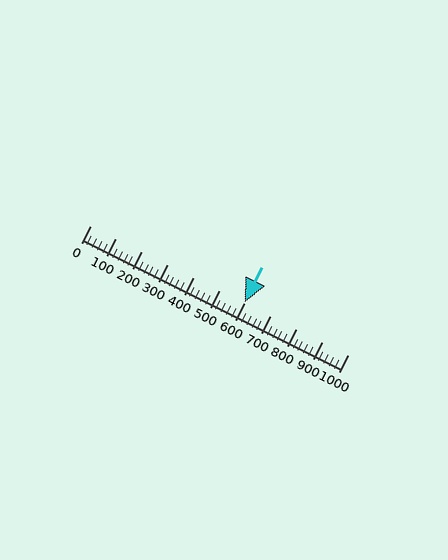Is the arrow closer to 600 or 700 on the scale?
The arrow is closer to 600.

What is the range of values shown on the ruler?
The ruler shows values from 0 to 1000.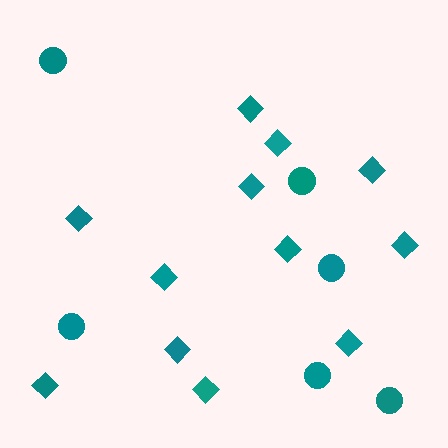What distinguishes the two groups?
There are 2 groups: one group of diamonds (12) and one group of circles (6).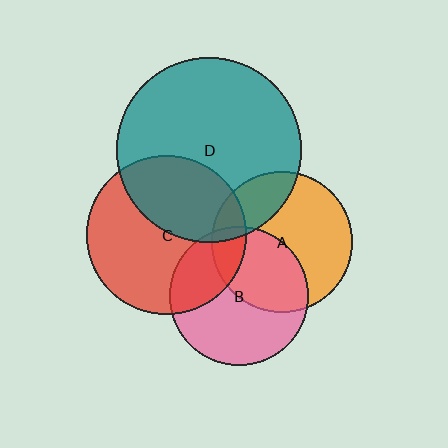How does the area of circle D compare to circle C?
Approximately 1.3 times.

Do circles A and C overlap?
Yes.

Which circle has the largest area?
Circle D (teal).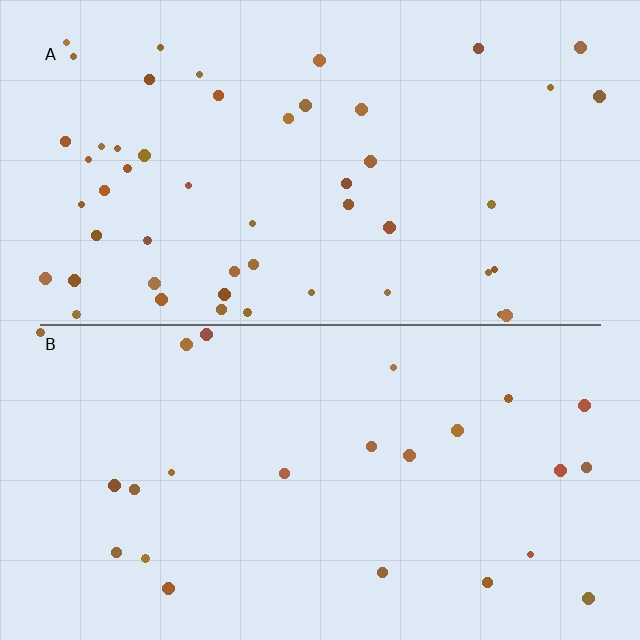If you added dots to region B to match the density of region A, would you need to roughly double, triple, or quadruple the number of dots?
Approximately double.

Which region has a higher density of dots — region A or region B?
A (the top).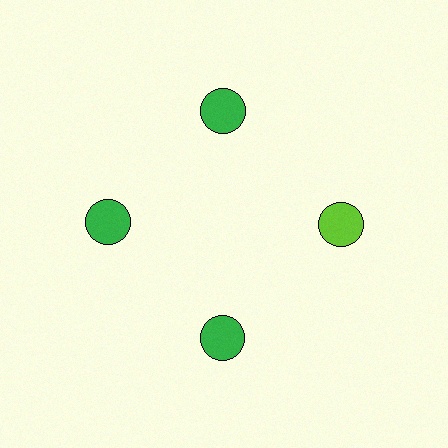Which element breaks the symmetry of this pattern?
The lime circle at roughly the 3 o'clock position breaks the symmetry. All other shapes are green circles.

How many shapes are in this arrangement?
There are 4 shapes arranged in a ring pattern.